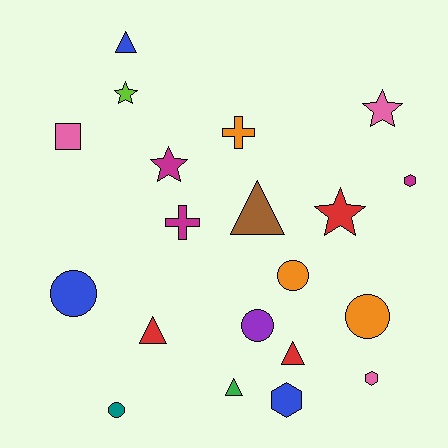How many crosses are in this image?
There are 2 crosses.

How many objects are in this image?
There are 20 objects.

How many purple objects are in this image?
There is 1 purple object.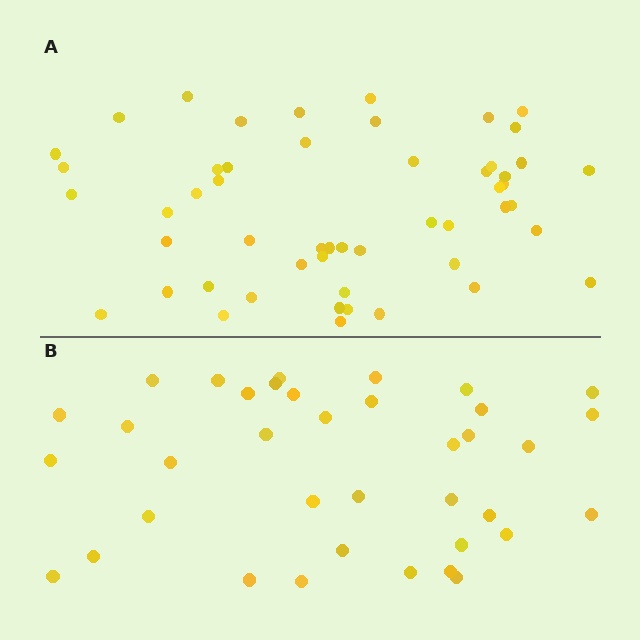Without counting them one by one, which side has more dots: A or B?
Region A (the top region) has more dots.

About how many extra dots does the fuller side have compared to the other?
Region A has approximately 15 more dots than region B.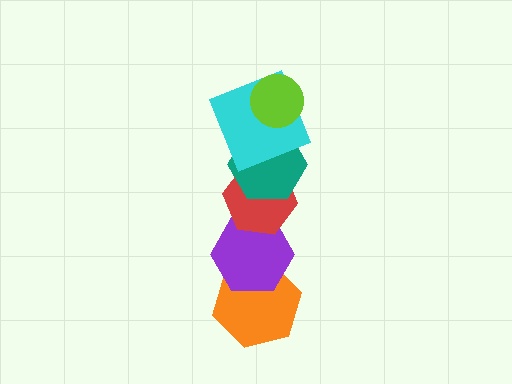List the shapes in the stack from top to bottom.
From top to bottom: the lime circle, the cyan square, the teal hexagon, the red hexagon, the purple hexagon, the orange hexagon.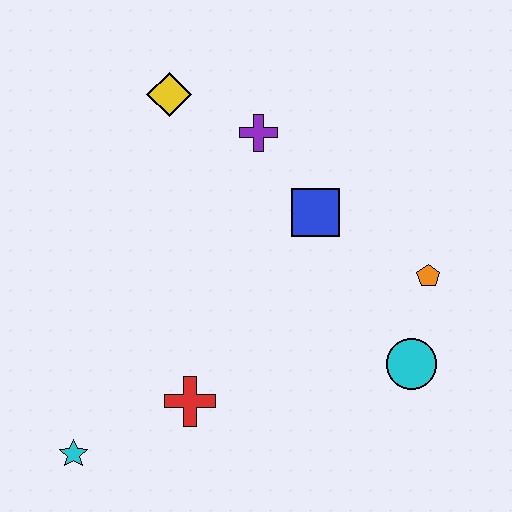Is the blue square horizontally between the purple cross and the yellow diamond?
No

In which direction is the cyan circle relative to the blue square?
The cyan circle is below the blue square.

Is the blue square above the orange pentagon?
Yes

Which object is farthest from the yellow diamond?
The cyan star is farthest from the yellow diamond.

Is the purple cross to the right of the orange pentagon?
No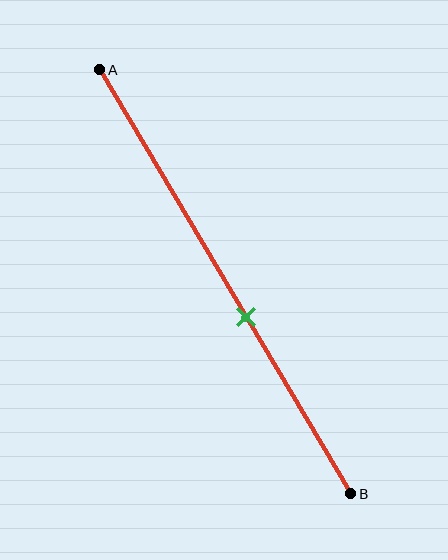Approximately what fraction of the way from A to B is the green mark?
The green mark is approximately 60% of the way from A to B.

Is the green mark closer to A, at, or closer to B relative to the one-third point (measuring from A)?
The green mark is closer to point B than the one-third point of segment AB.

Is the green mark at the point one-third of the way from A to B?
No, the mark is at about 60% from A, not at the 33% one-third point.